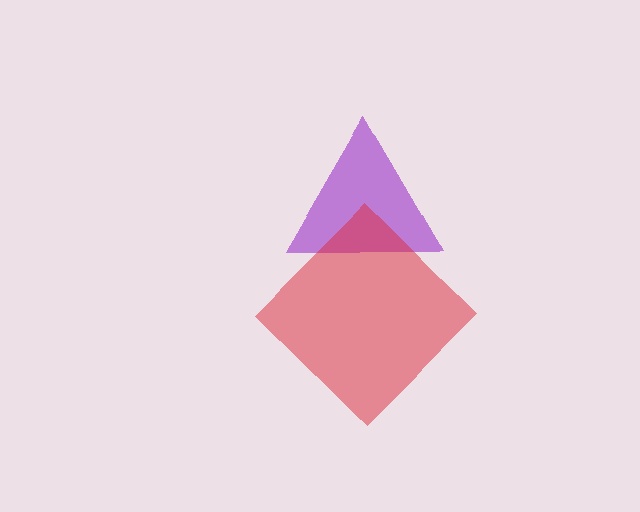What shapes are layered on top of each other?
The layered shapes are: a purple triangle, a red diamond.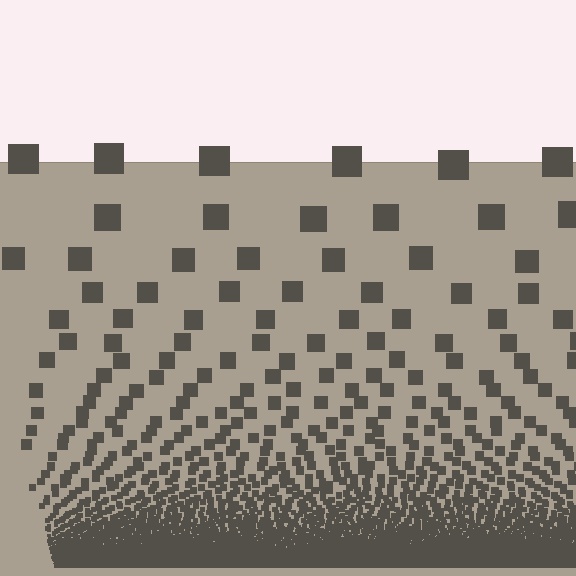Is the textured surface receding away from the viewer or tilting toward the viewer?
The surface appears to tilt toward the viewer. Texture elements get larger and sparser toward the top.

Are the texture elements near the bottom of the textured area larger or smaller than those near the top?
Smaller. The gradient is inverted — elements near the bottom are smaller and denser.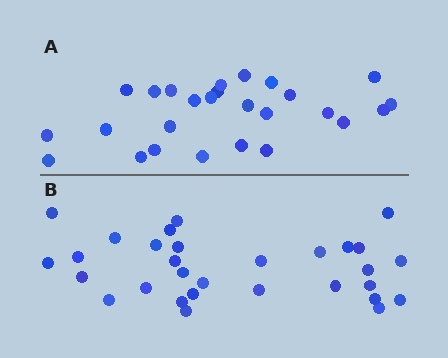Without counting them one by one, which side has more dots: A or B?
Region B (the bottom region) has more dots.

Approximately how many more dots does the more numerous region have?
Region B has about 4 more dots than region A.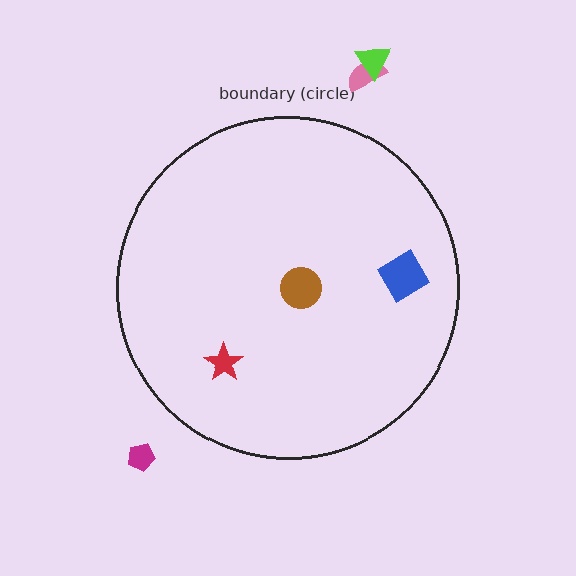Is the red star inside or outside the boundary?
Inside.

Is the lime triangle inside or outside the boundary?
Outside.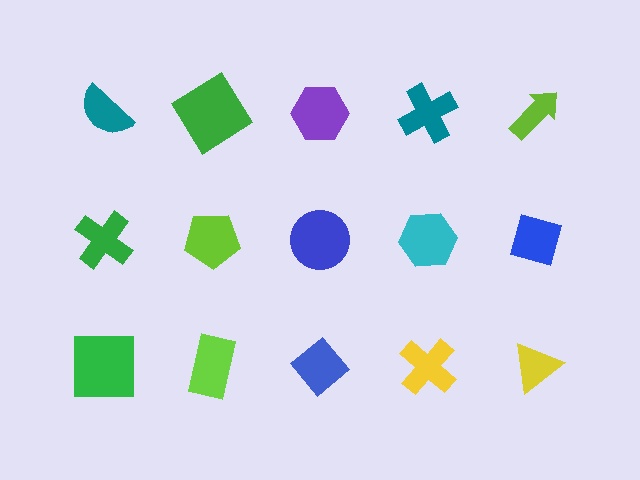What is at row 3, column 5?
A yellow triangle.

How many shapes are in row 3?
5 shapes.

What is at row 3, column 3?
A blue diamond.